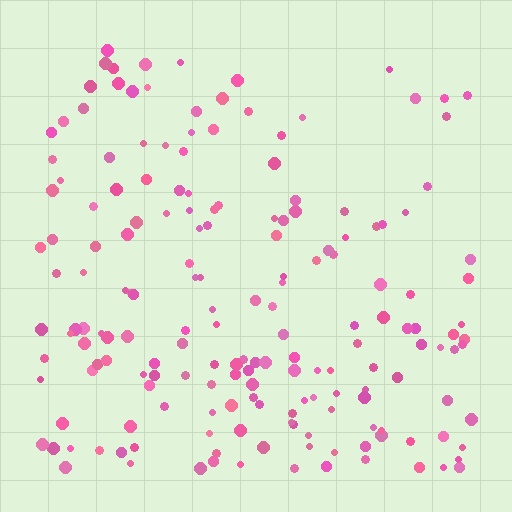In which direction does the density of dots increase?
From top to bottom, with the bottom side densest.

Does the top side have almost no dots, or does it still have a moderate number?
Still a moderate number, just noticeably fewer than the bottom.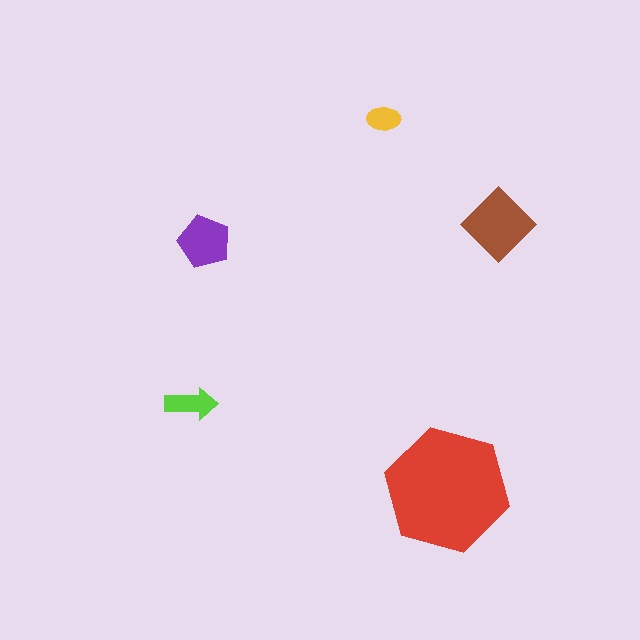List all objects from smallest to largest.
The yellow ellipse, the lime arrow, the purple pentagon, the brown diamond, the red hexagon.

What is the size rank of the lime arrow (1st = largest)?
4th.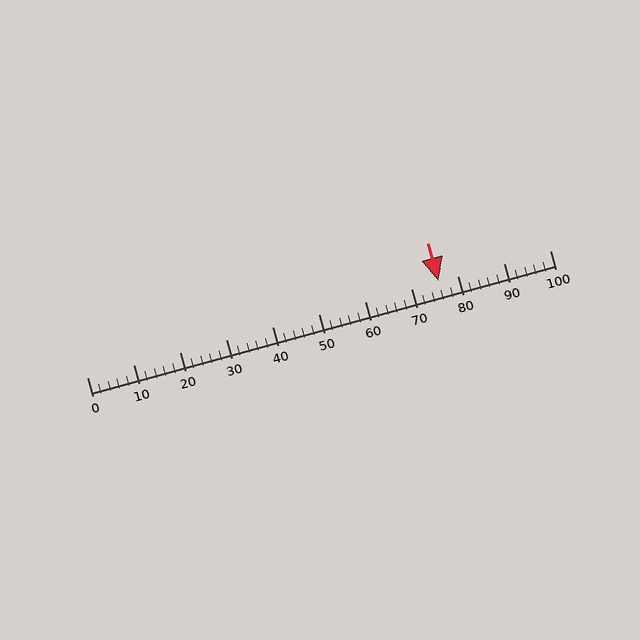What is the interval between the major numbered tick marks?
The major tick marks are spaced 10 units apart.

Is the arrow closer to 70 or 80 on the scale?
The arrow is closer to 80.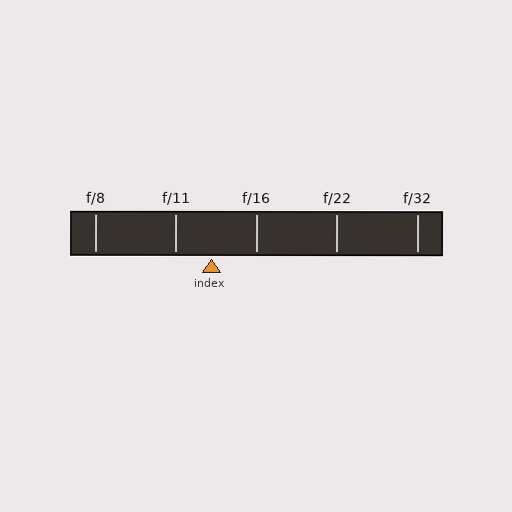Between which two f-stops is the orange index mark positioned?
The index mark is between f/11 and f/16.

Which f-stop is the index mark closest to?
The index mark is closest to f/11.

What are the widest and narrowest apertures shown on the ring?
The widest aperture shown is f/8 and the narrowest is f/32.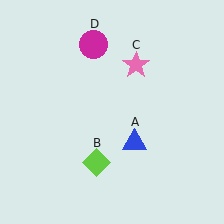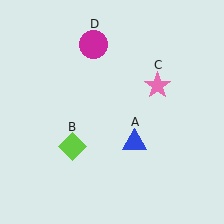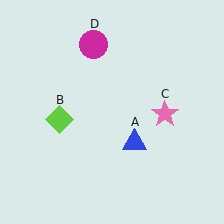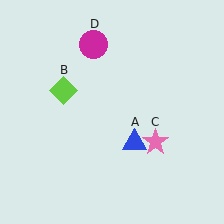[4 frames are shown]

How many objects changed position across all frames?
2 objects changed position: lime diamond (object B), pink star (object C).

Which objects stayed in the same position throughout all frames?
Blue triangle (object A) and magenta circle (object D) remained stationary.